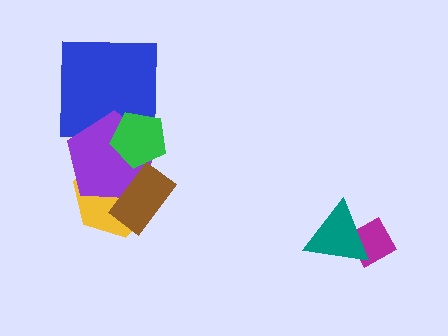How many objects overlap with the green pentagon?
3 objects overlap with the green pentagon.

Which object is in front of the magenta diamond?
The teal triangle is in front of the magenta diamond.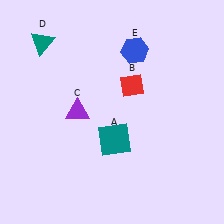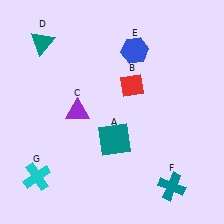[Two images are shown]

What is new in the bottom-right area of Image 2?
A teal cross (F) was added in the bottom-right area of Image 2.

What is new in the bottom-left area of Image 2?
A cyan cross (G) was added in the bottom-left area of Image 2.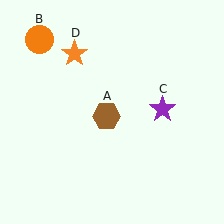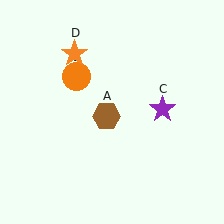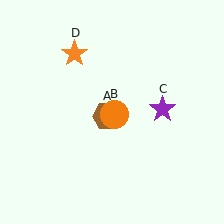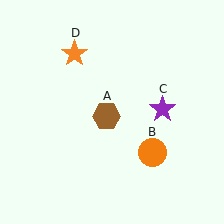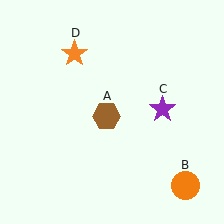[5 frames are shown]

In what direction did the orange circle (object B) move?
The orange circle (object B) moved down and to the right.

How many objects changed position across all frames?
1 object changed position: orange circle (object B).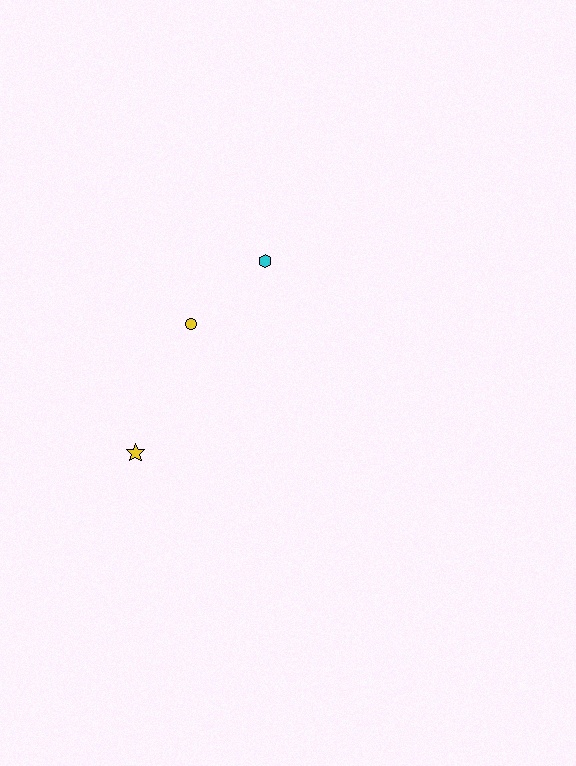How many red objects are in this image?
There are no red objects.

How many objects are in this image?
There are 3 objects.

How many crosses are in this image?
There are no crosses.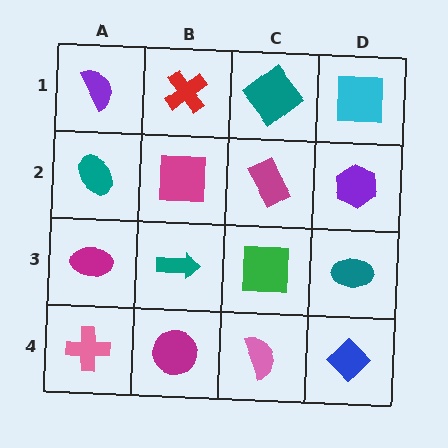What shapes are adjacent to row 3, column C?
A magenta rectangle (row 2, column C), a pink semicircle (row 4, column C), a teal arrow (row 3, column B), a teal ellipse (row 3, column D).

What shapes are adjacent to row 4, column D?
A teal ellipse (row 3, column D), a pink semicircle (row 4, column C).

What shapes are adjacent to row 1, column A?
A teal ellipse (row 2, column A), a red cross (row 1, column B).